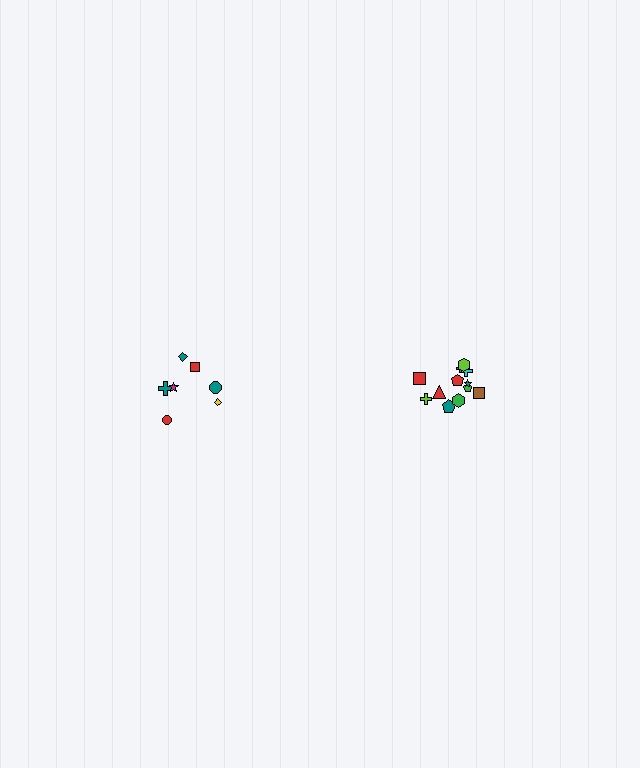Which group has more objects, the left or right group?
The right group.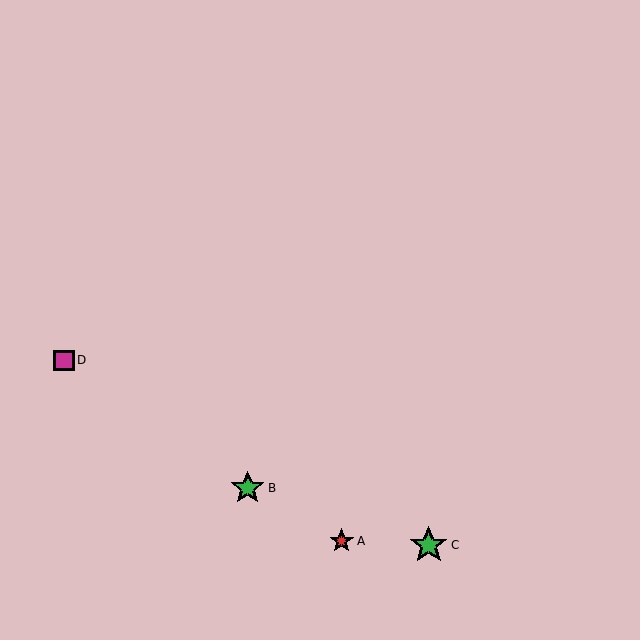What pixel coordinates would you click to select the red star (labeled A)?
Click at (342, 541) to select the red star A.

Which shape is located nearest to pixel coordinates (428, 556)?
The green star (labeled C) at (429, 545) is nearest to that location.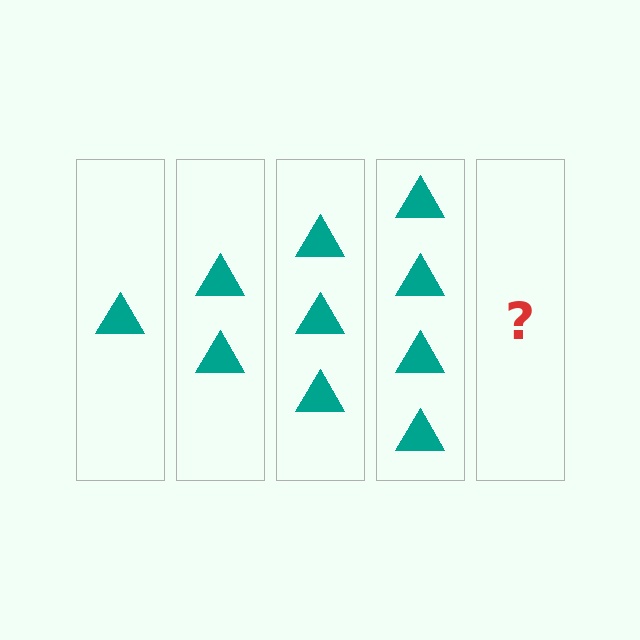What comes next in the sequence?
The next element should be 5 triangles.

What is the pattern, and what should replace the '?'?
The pattern is that each step adds one more triangle. The '?' should be 5 triangles.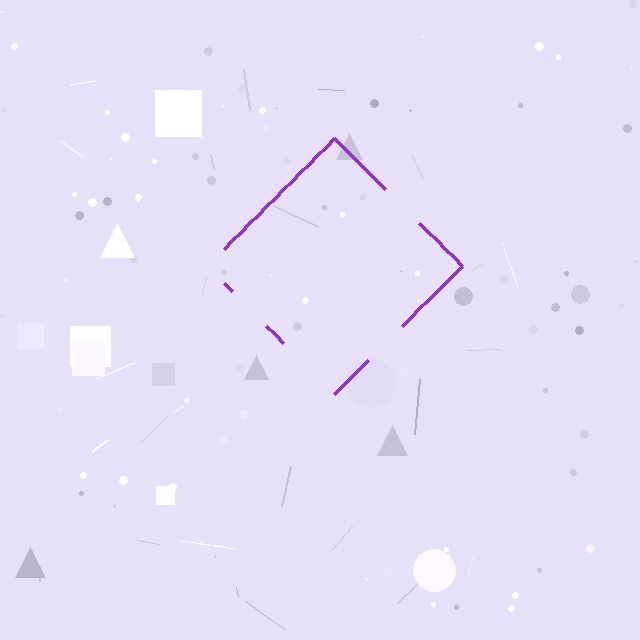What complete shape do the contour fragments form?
The contour fragments form a diamond.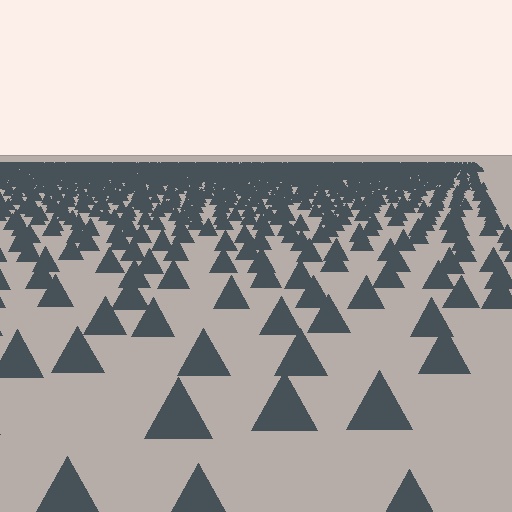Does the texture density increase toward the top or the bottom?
Density increases toward the top.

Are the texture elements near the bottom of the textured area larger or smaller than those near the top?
Larger. Near the bottom, elements are closer to the viewer and appear at a bigger on-screen size.